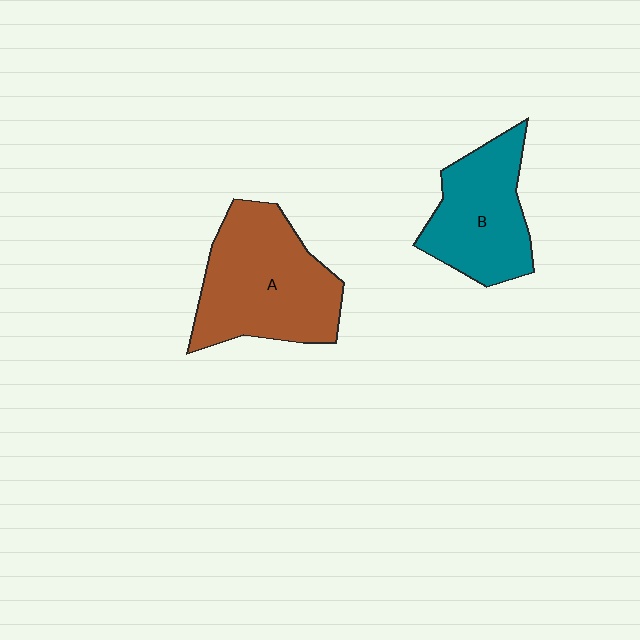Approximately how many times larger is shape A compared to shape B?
Approximately 1.3 times.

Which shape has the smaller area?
Shape B (teal).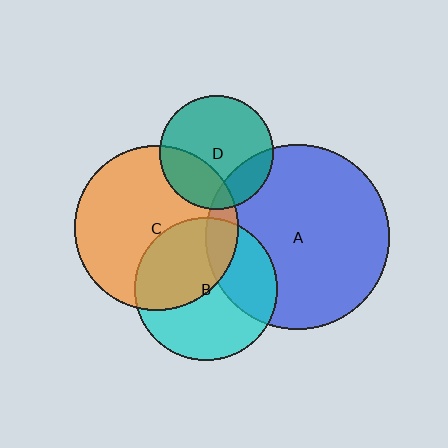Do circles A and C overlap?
Yes.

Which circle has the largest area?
Circle A (blue).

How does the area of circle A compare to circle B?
Approximately 1.7 times.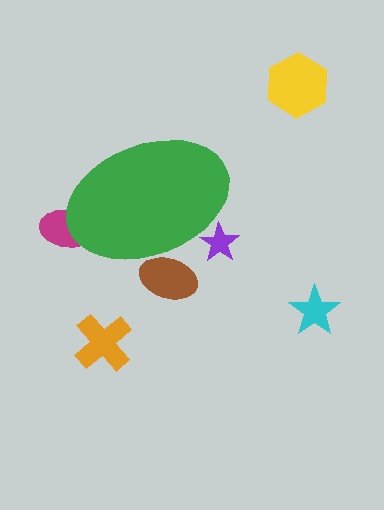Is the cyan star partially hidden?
No, the cyan star is fully visible.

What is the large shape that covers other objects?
A green ellipse.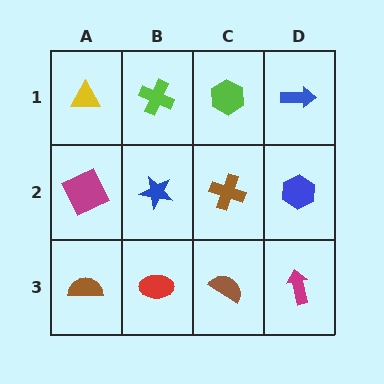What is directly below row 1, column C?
A brown cross.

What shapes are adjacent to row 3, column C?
A brown cross (row 2, column C), a red ellipse (row 3, column B), a magenta arrow (row 3, column D).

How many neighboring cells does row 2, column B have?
4.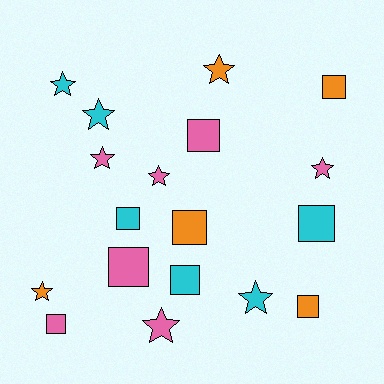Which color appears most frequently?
Pink, with 7 objects.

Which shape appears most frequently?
Square, with 9 objects.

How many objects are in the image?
There are 18 objects.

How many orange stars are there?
There are 2 orange stars.